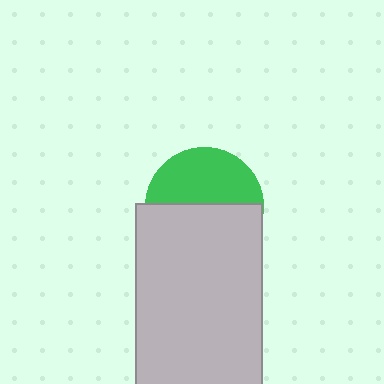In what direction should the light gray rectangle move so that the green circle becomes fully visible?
The light gray rectangle should move down. That is the shortest direction to clear the overlap and leave the green circle fully visible.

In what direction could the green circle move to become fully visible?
The green circle could move up. That would shift it out from behind the light gray rectangle entirely.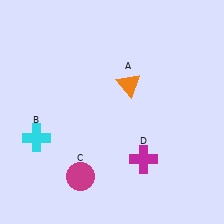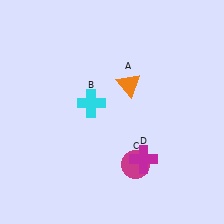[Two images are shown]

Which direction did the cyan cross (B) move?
The cyan cross (B) moved right.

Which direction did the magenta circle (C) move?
The magenta circle (C) moved right.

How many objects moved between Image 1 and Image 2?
2 objects moved between the two images.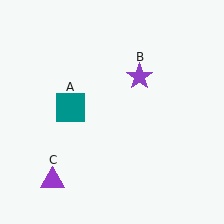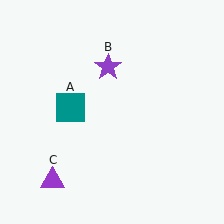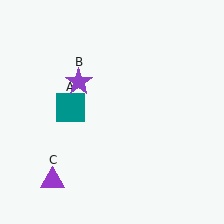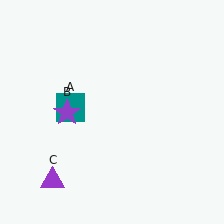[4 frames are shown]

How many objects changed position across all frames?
1 object changed position: purple star (object B).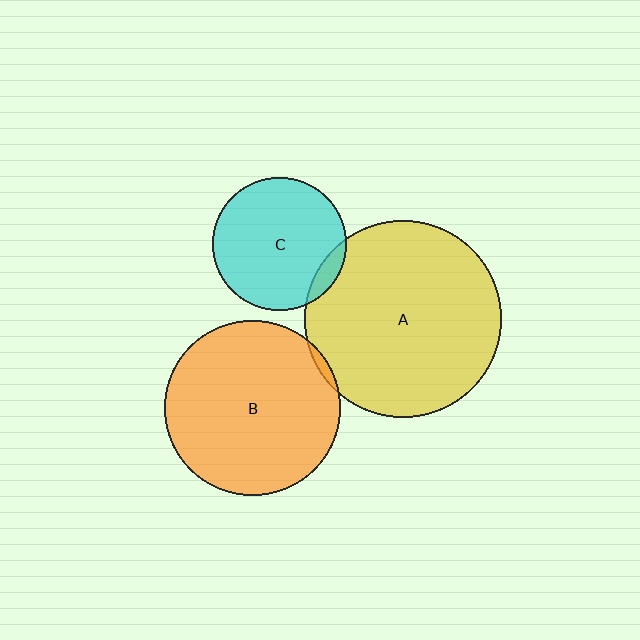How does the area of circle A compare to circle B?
Approximately 1.3 times.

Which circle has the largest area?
Circle A (yellow).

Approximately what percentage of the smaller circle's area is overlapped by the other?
Approximately 5%.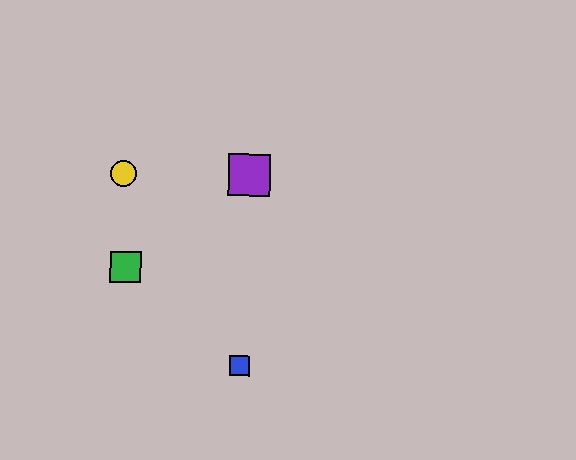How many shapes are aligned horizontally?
3 shapes (the red circle, the yellow circle, the purple square) are aligned horizontally.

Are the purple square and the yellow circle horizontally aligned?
Yes, both are at y≈175.